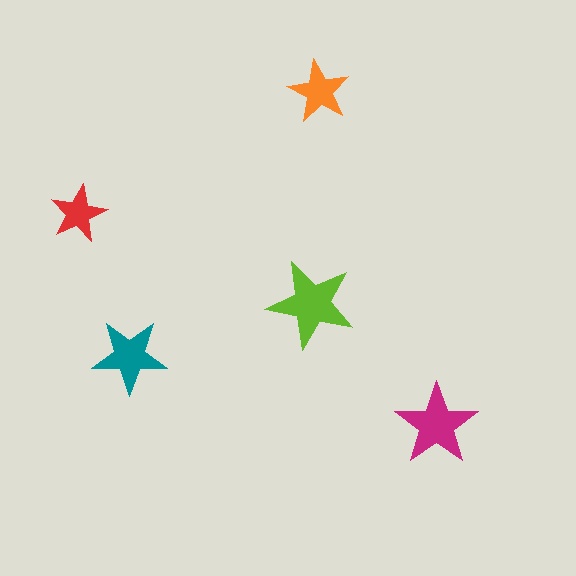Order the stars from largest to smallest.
the lime one, the magenta one, the teal one, the orange one, the red one.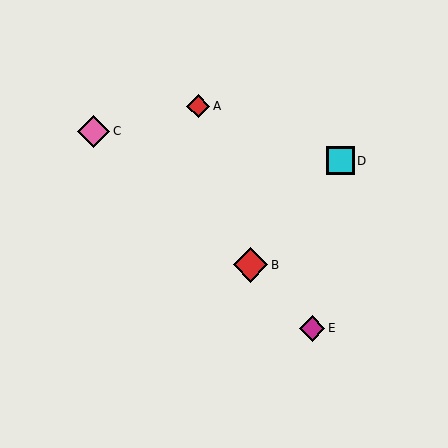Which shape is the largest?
The red diamond (labeled B) is the largest.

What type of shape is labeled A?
Shape A is a red diamond.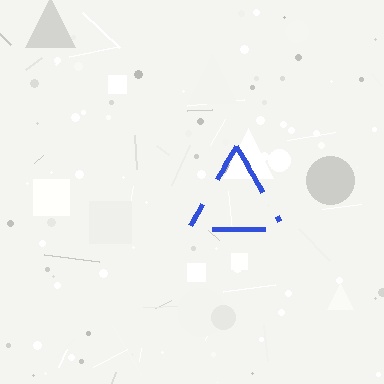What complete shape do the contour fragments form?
The contour fragments form a triangle.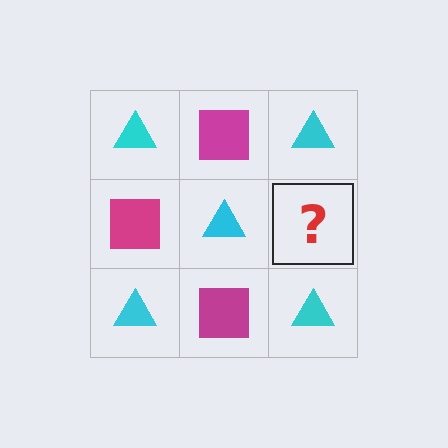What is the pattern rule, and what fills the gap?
The rule is that it alternates cyan triangle and magenta square in a checkerboard pattern. The gap should be filled with a magenta square.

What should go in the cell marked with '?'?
The missing cell should contain a magenta square.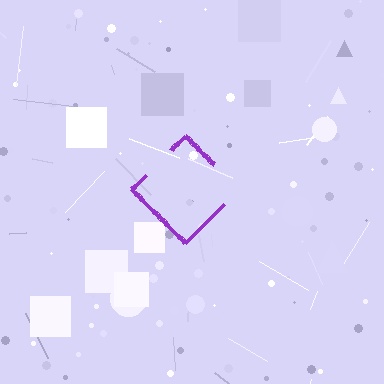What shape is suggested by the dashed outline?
The dashed outline suggests a diamond.